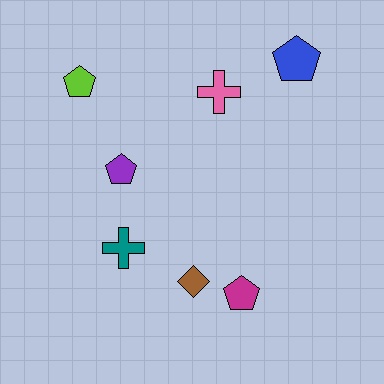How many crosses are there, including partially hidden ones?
There are 2 crosses.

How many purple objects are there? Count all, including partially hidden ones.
There is 1 purple object.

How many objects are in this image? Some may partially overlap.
There are 7 objects.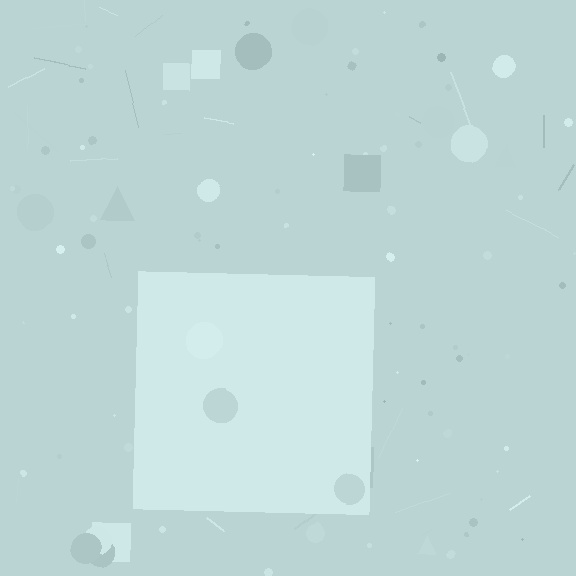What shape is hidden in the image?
A square is hidden in the image.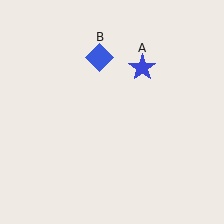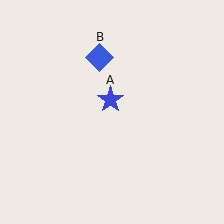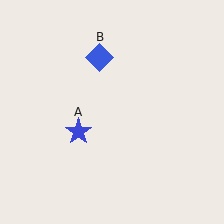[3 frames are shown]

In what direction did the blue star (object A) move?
The blue star (object A) moved down and to the left.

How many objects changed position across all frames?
1 object changed position: blue star (object A).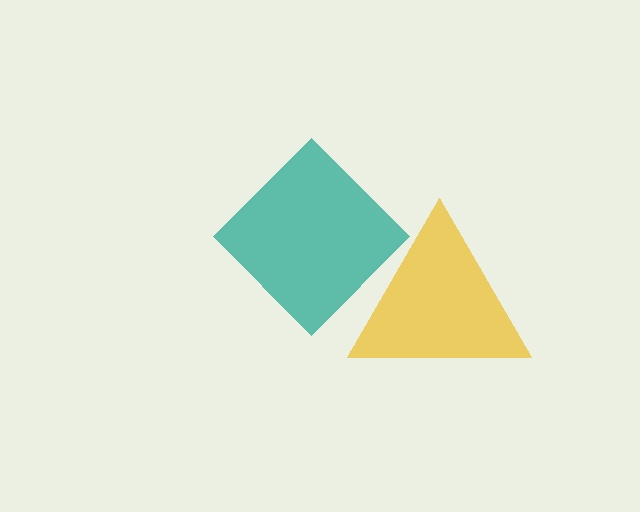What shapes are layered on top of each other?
The layered shapes are: a yellow triangle, a teal diamond.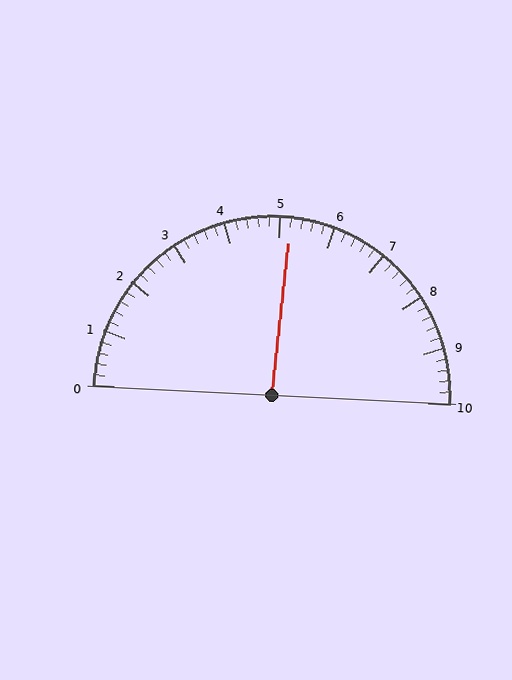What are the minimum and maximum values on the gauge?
The gauge ranges from 0 to 10.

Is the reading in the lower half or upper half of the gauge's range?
The reading is in the upper half of the range (0 to 10).